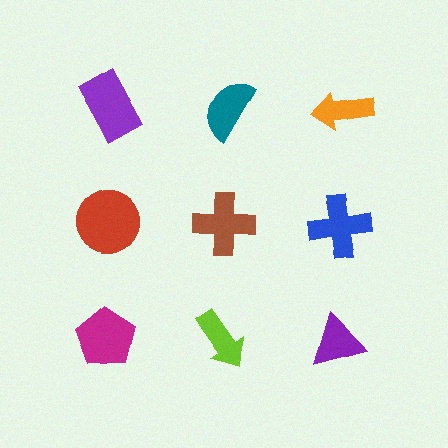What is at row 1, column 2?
A teal semicircle.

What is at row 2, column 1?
A red circle.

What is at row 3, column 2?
A lime arrow.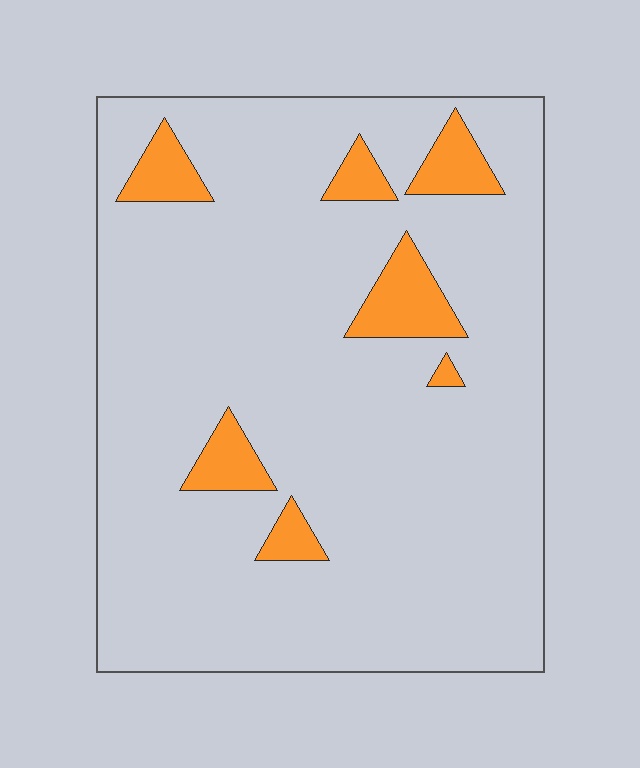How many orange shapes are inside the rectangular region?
7.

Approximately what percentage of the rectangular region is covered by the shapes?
Approximately 10%.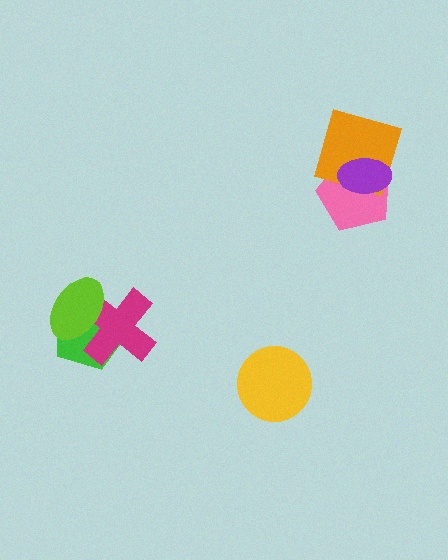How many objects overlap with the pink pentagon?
2 objects overlap with the pink pentagon.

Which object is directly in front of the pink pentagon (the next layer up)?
The orange diamond is directly in front of the pink pentagon.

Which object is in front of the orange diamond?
The purple ellipse is in front of the orange diamond.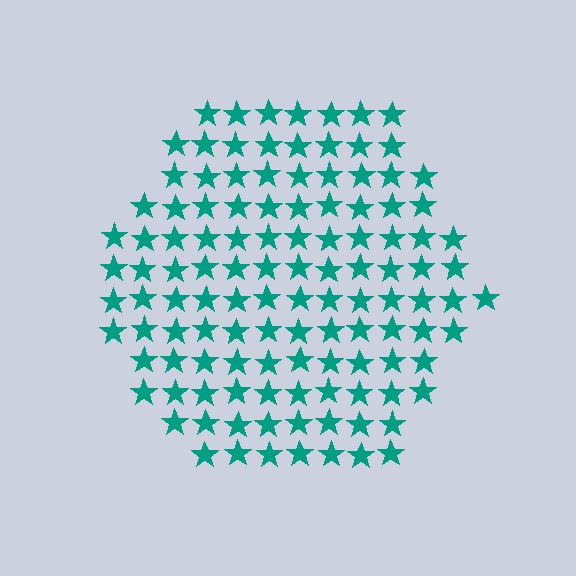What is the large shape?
The large shape is a hexagon.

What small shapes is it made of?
It is made of small stars.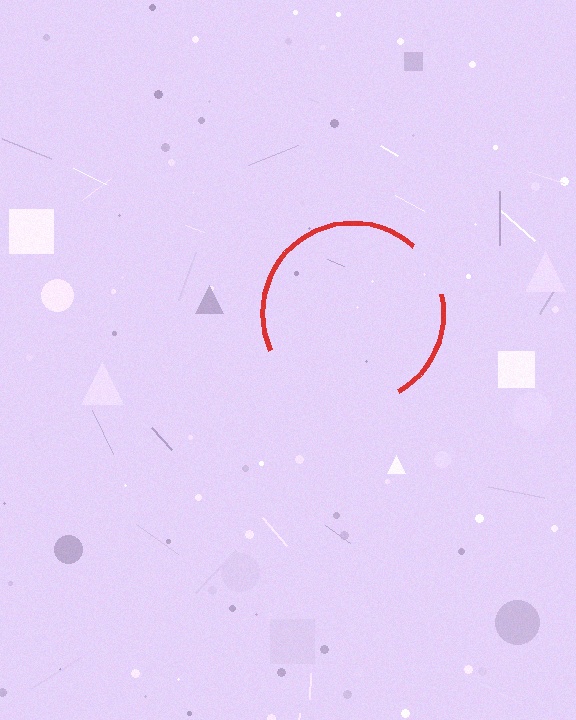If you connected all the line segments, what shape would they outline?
They would outline a circle.